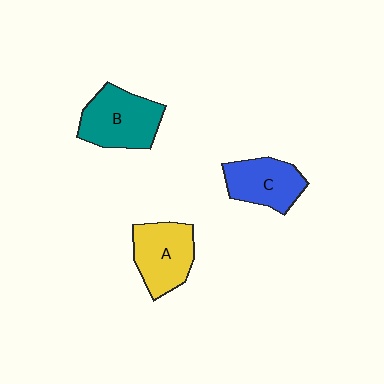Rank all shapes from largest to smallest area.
From largest to smallest: B (teal), A (yellow), C (blue).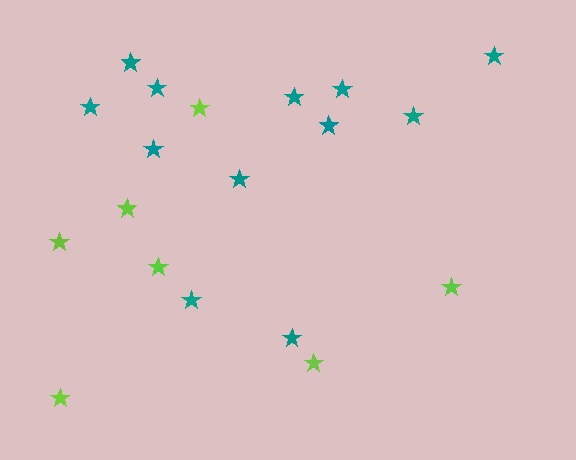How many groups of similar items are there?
There are 2 groups: one group of lime stars (7) and one group of teal stars (12).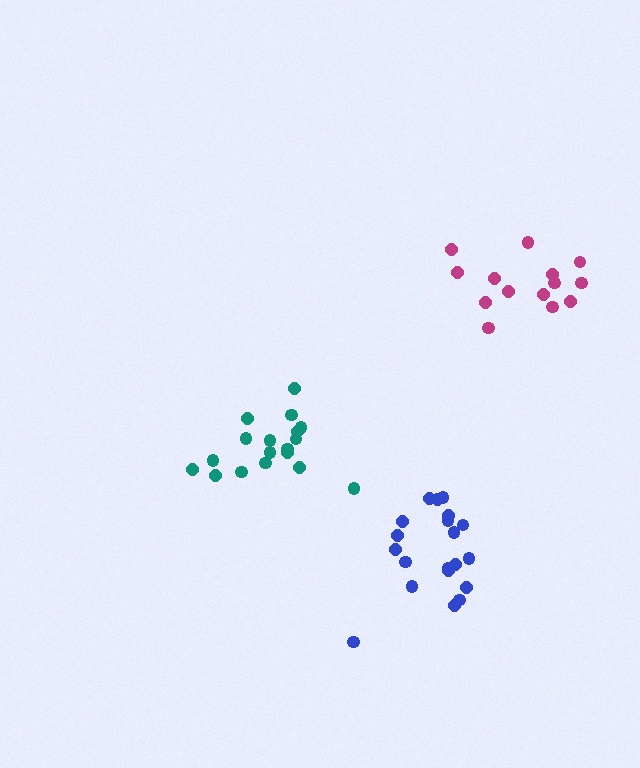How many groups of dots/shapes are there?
There are 3 groups.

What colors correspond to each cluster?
The clusters are colored: blue, magenta, teal.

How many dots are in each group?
Group 1: 20 dots, Group 2: 14 dots, Group 3: 18 dots (52 total).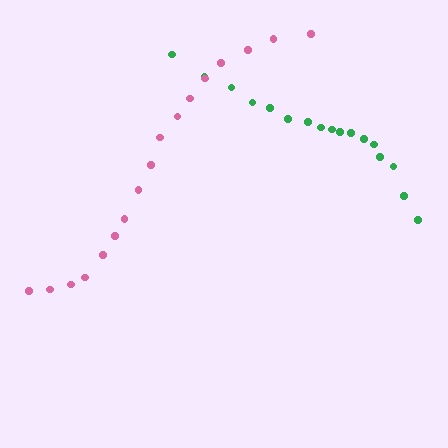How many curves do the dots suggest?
There are 2 distinct paths.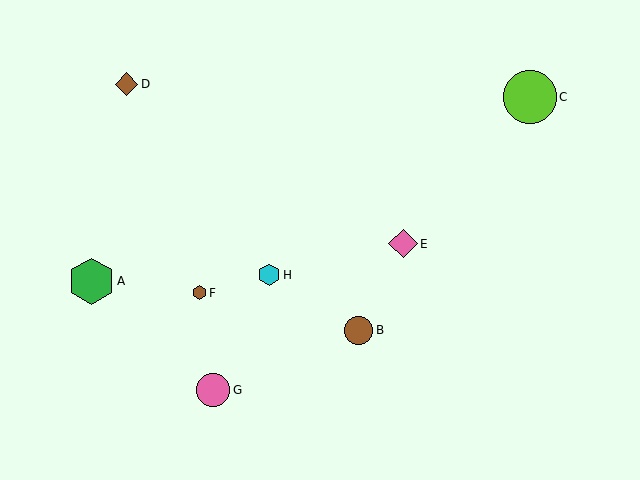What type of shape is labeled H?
Shape H is a cyan hexagon.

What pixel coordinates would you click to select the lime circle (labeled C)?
Click at (530, 97) to select the lime circle C.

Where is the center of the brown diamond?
The center of the brown diamond is at (126, 84).